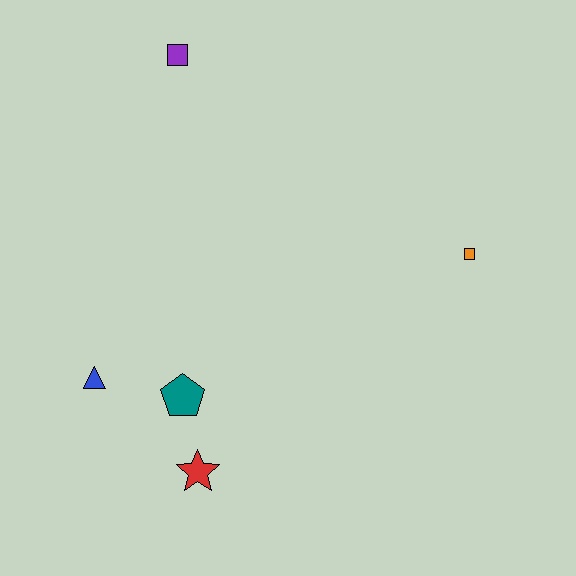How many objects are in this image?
There are 5 objects.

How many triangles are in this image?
There is 1 triangle.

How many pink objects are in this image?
There are no pink objects.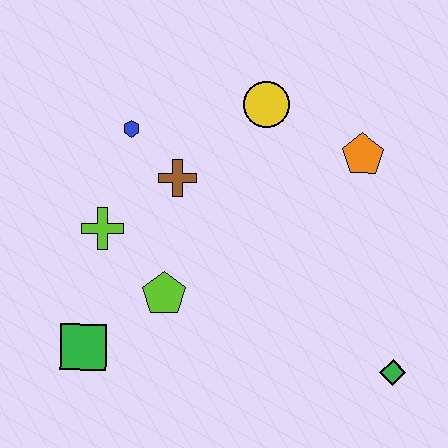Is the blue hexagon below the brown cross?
No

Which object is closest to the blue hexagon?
The brown cross is closest to the blue hexagon.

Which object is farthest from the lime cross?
The green diamond is farthest from the lime cross.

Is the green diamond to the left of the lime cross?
No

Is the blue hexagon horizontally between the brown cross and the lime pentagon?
No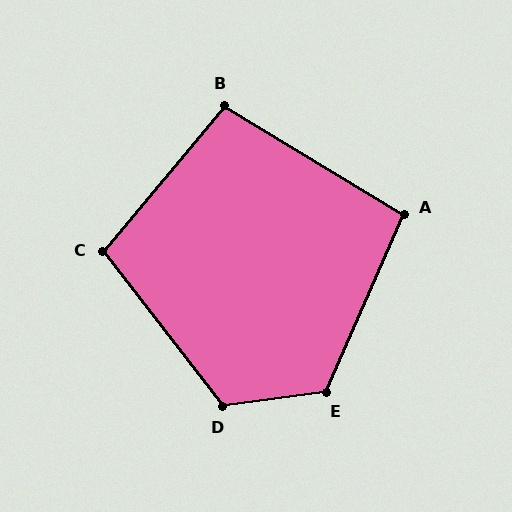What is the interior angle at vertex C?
Approximately 102 degrees (obtuse).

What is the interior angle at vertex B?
Approximately 99 degrees (obtuse).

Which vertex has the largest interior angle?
E, at approximately 121 degrees.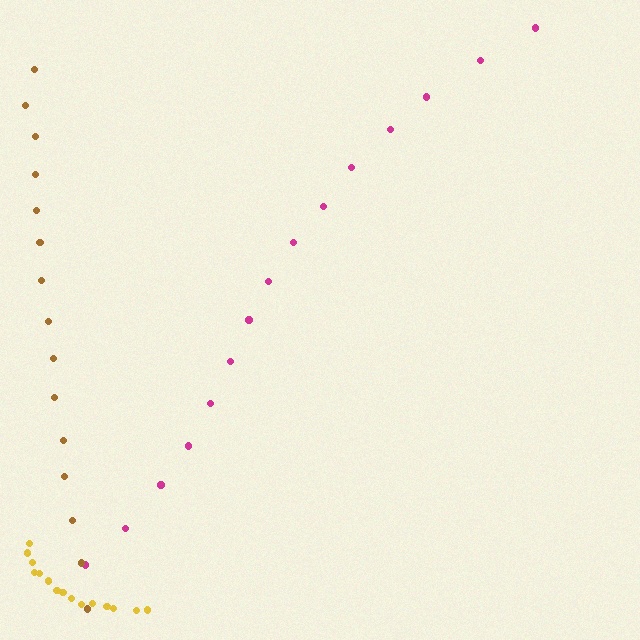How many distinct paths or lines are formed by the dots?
There are 3 distinct paths.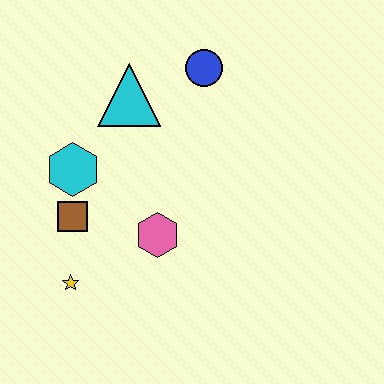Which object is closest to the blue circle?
The cyan triangle is closest to the blue circle.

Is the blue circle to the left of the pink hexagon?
No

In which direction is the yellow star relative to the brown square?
The yellow star is below the brown square.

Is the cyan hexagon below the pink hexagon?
No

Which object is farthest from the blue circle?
The yellow star is farthest from the blue circle.